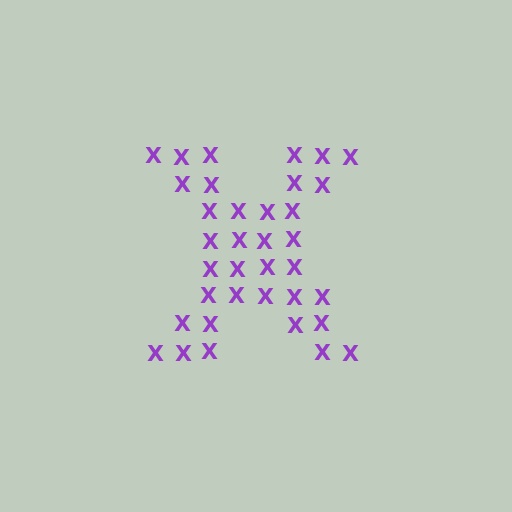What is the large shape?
The large shape is the letter X.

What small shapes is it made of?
It is made of small letter X's.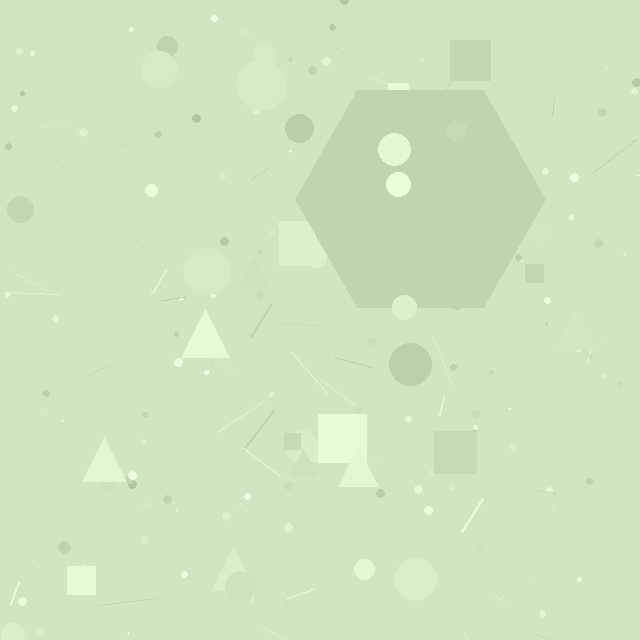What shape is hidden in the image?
A hexagon is hidden in the image.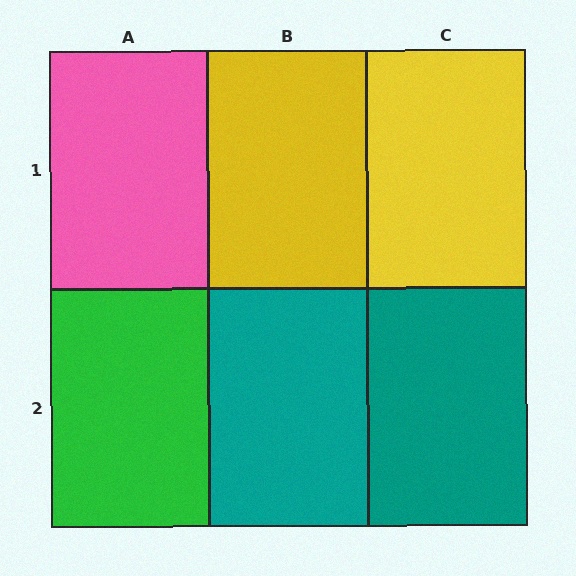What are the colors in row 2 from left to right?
Green, teal, teal.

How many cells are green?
1 cell is green.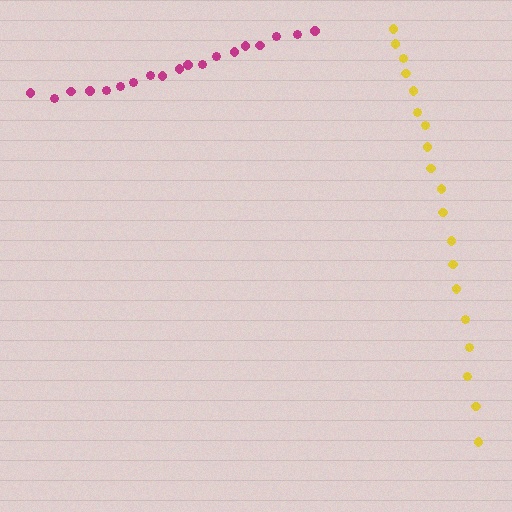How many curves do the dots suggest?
There are 2 distinct paths.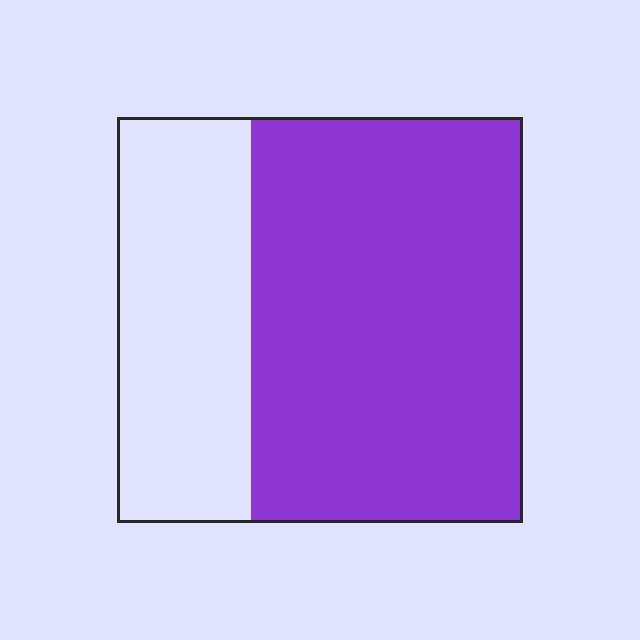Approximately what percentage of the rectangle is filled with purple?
Approximately 65%.